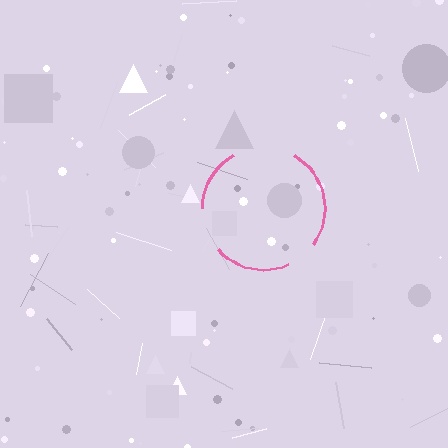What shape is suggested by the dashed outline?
The dashed outline suggests a circle.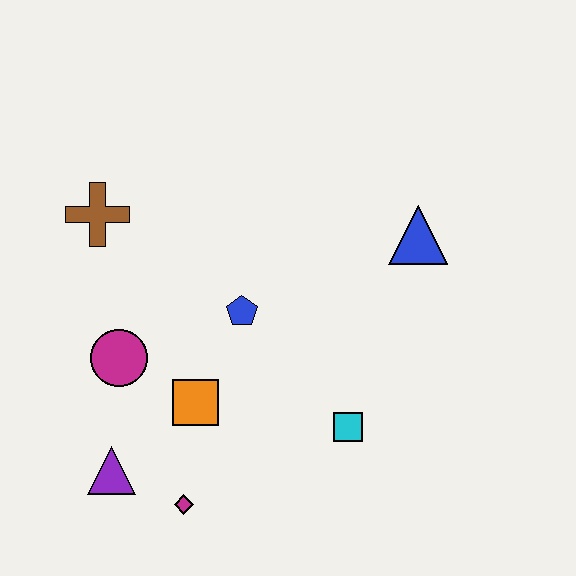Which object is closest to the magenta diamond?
The purple triangle is closest to the magenta diamond.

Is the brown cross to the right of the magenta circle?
No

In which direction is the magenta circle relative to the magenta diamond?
The magenta circle is above the magenta diamond.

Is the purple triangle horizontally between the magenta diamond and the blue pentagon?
No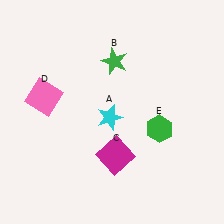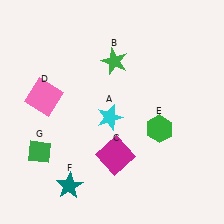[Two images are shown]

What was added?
A teal star (F), a green diamond (G) were added in Image 2.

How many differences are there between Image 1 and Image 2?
There are 2 differences between the two images.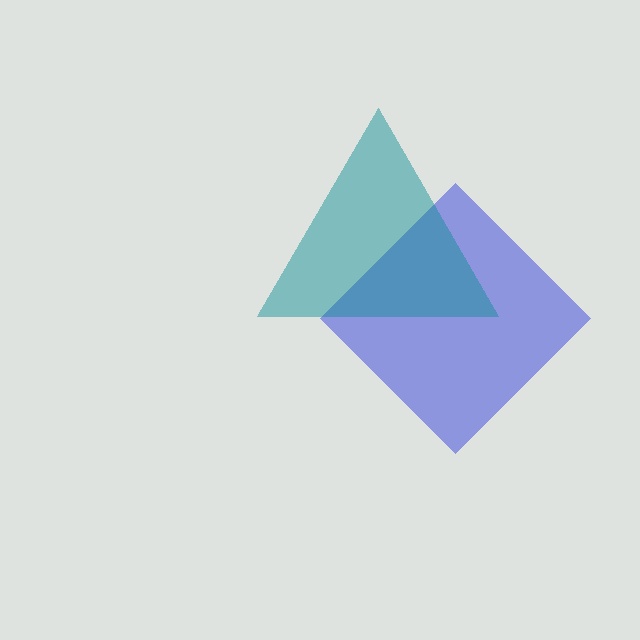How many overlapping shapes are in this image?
There are 2 overlapping shapes in the image.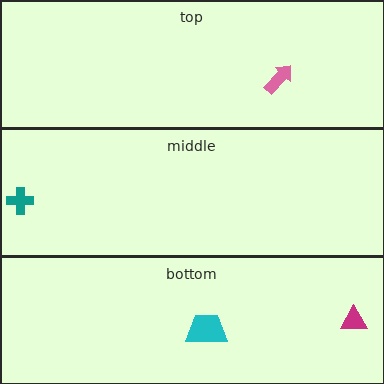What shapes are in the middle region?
The teal cross.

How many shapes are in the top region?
1.